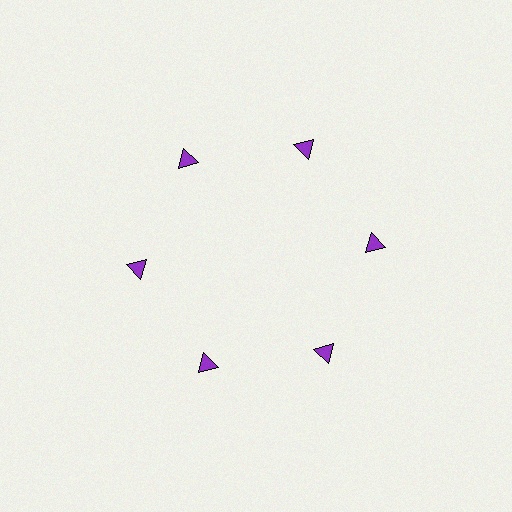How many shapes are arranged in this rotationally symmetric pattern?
There are 6 shapes, arranged in 6 groups of 1.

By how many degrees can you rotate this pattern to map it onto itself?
The pattern maps onto itself every 60 degrees of rotation.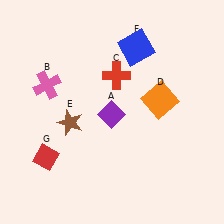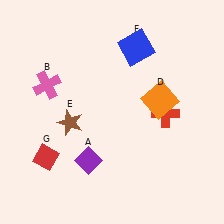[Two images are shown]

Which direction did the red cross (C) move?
The red cross (C) moved right.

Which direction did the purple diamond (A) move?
The purple diamond (A) moved down.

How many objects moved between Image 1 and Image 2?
2 objects moved between the two images.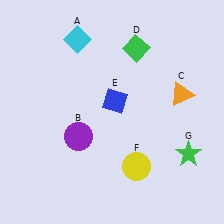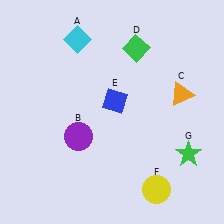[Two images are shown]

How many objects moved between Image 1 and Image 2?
1 object moved between the two images.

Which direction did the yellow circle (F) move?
The yellow circle (F) moved down.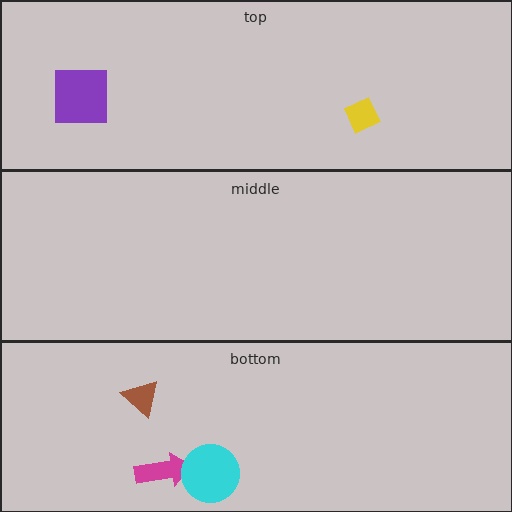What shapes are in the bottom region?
The magenta arrow, the cyan circle, the brown triangle.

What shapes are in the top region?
The yellow diamond, the purple square.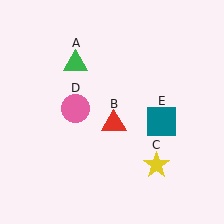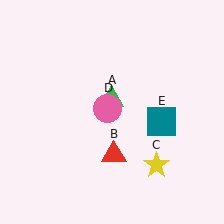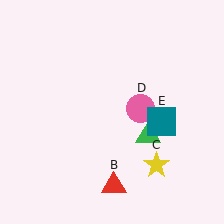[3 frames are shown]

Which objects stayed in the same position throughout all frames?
Yellow star (object C) and teal square (object E) remained stationary.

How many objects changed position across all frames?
3 objects changed position: green triangle (object A), red triangle (object B), pink circle (object D).